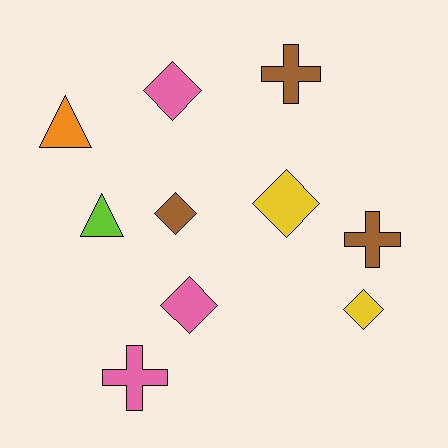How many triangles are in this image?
There are 2 triangles.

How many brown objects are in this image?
There are 3 brown objects.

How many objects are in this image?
There are 10 objects.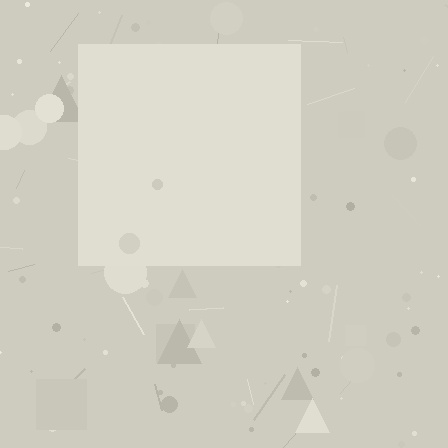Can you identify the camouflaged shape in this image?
The camouflaged shape is a square.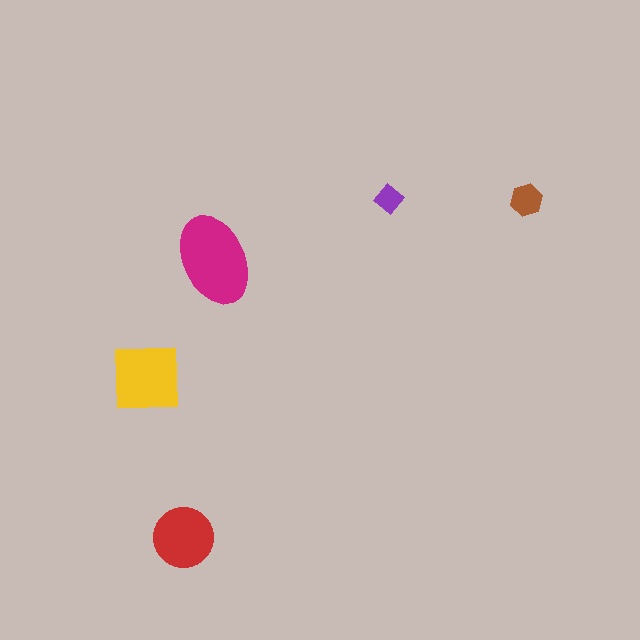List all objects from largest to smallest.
The magenta ellipse, the yellow square, the red circle, the brown hexagon, the purple diamond.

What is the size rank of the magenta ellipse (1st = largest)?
1st.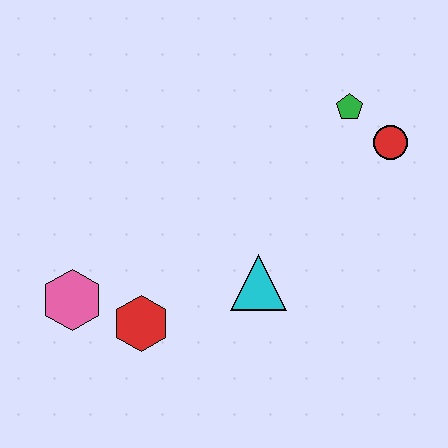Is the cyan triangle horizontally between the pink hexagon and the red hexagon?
No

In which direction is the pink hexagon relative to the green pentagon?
The pink hexagon is to the left of the green pentagon.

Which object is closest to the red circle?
The green pentagon is closest to the red circle.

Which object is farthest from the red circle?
The pink hexagon is farthest from the red circle.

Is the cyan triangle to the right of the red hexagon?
Yes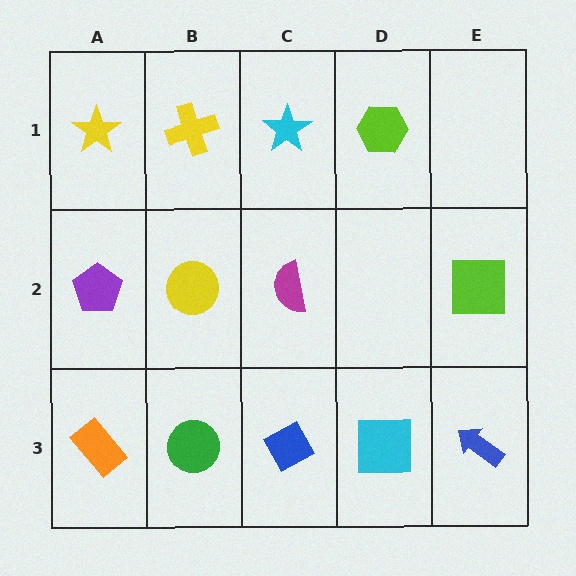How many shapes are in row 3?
5 shapes.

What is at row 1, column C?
A cyan star.